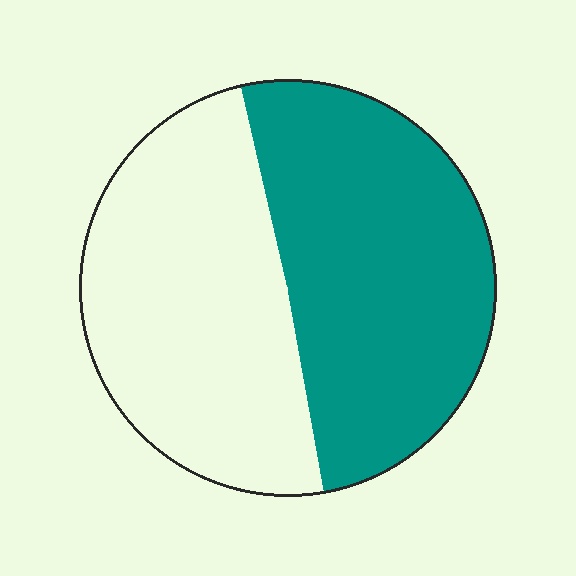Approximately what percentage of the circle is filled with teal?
Approximately 50%.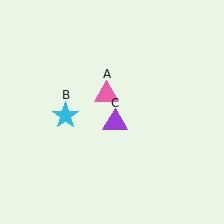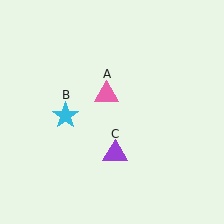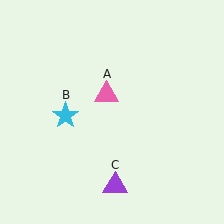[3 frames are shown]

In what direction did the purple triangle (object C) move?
The purple triangle (object C) moved down.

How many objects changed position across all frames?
1 object changed position: purple triangle (object C).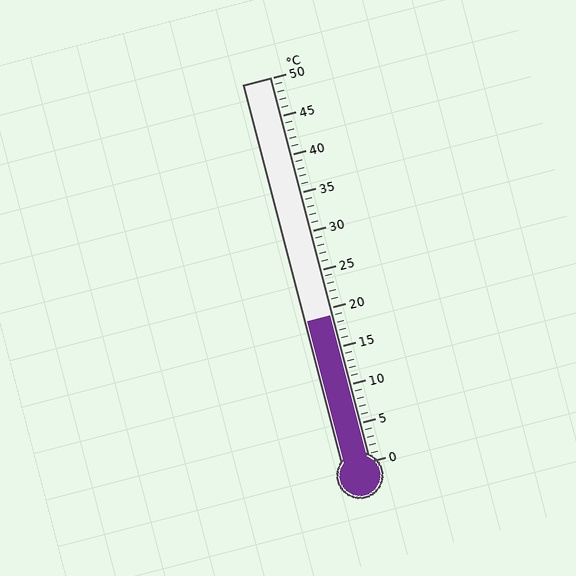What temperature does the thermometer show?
The thermometer shows approximately 19°C.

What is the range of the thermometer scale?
The thermometer scale ranges from 0°C to 50°C.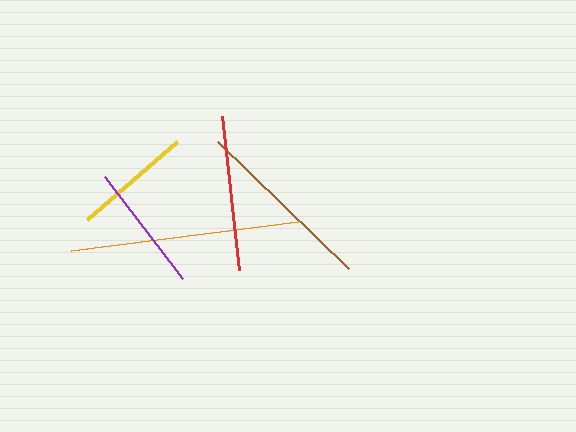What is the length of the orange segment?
The orange segment is approximately 229 pixels long.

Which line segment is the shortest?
The yellow line is the shortest at approximately 119 pixels.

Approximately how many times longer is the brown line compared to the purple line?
The brown line is approximately 1.4 times the length of the purple line.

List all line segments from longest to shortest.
From longest to shortest: orange, brown, red, purple, yellow.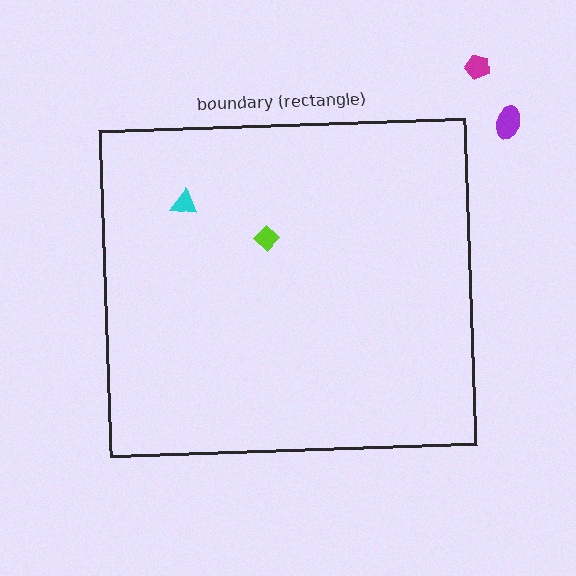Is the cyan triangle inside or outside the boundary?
Inside.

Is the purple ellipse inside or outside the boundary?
Outside.